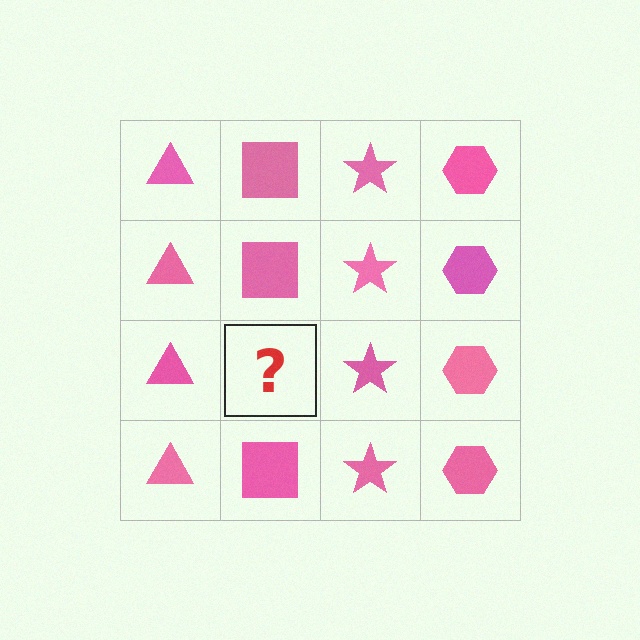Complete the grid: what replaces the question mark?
The question mark should be replaced with a pink square.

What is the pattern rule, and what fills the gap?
The rule is that each column has a consistent shape. The gap should be filled with a pink square.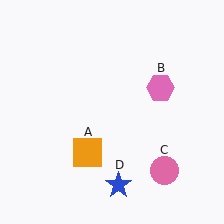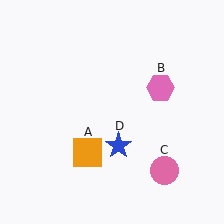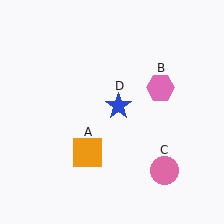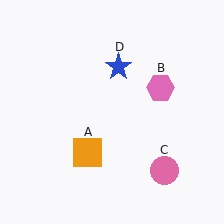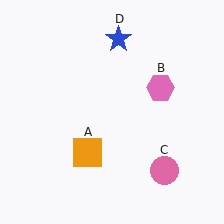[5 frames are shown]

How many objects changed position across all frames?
1 object changed position: blue star (object D).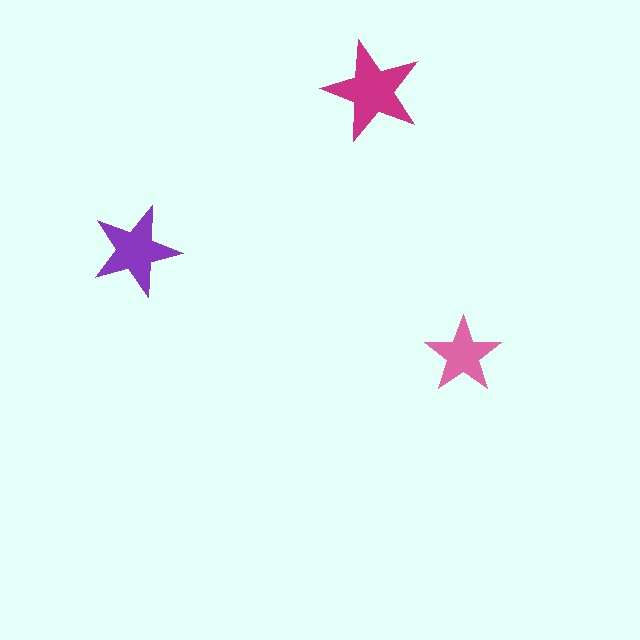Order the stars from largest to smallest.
the magenta one, the purple one, the pink one.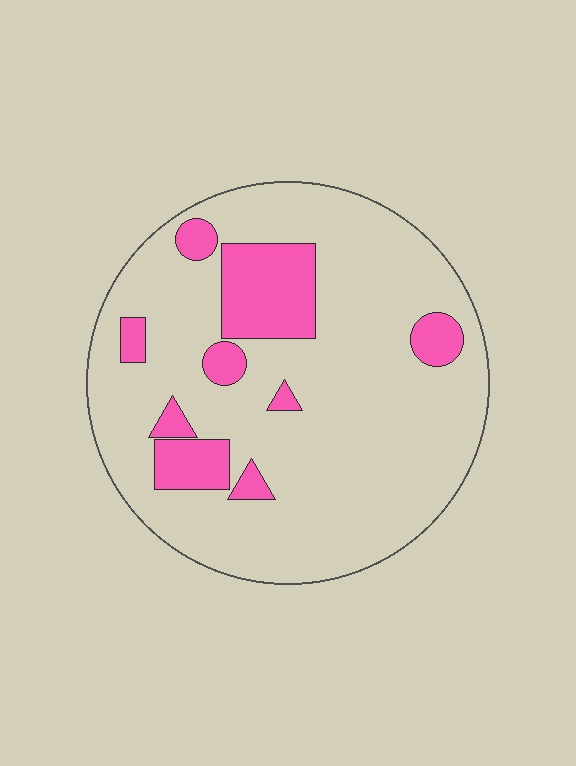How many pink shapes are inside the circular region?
9.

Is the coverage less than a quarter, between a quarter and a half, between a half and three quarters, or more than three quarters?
Less than a quarter.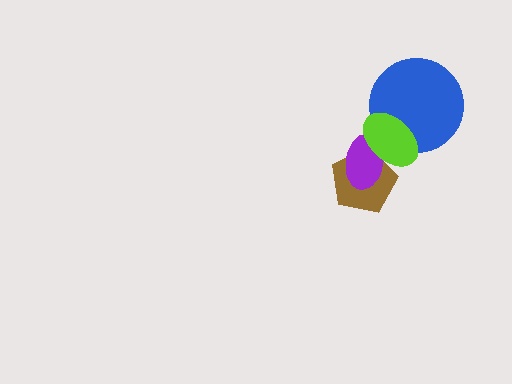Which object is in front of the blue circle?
The lime ellipse is in front of the blue circle.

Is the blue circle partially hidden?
Yes, it is partially covered by another shape.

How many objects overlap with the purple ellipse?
2 objects overlap with the purple ellipse.